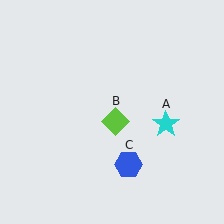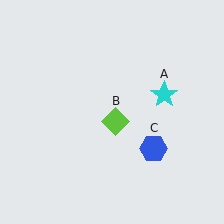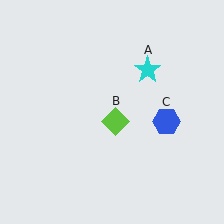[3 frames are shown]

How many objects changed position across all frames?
2 objects changed position: cyan star (object A), blue hexagon (object C).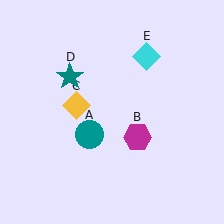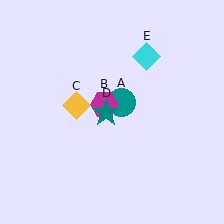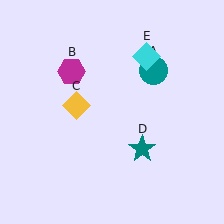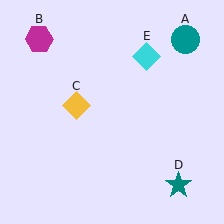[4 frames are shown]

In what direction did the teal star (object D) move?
The teal star (object D) moved down and to the right.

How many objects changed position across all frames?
3 objects changed position: teal circle (object A), magenta hexagon (object B), teal star (object D).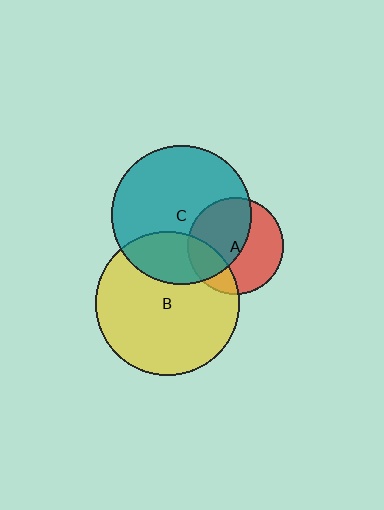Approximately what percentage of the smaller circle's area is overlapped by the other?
Approximately 50%.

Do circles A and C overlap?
Yes.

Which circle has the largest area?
Circle B (yellow).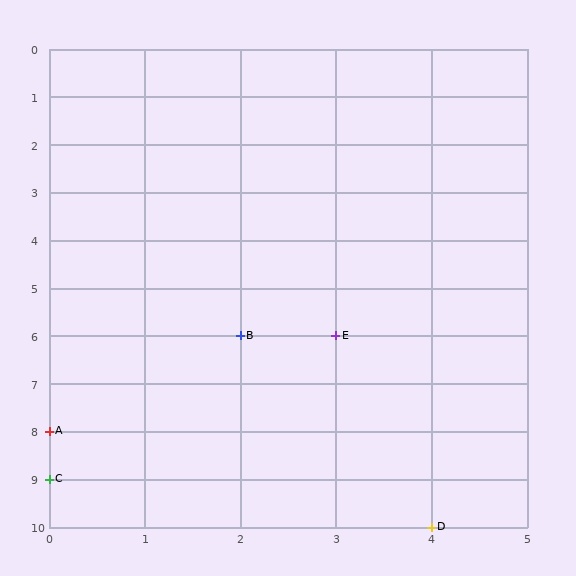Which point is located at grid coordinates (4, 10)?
Point D is at (4, 10).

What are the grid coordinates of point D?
Point D is at grid coordinates (4, 10).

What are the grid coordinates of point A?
Point A is at grid coordinates (0, 8).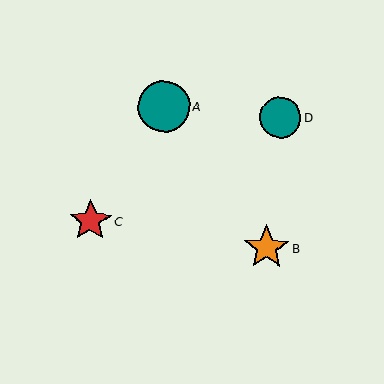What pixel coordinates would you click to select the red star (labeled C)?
Click at (90, 221) to select the red star C.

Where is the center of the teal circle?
The center of the teal circle is at (280, 117).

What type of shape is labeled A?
Shape A is a teal circle.